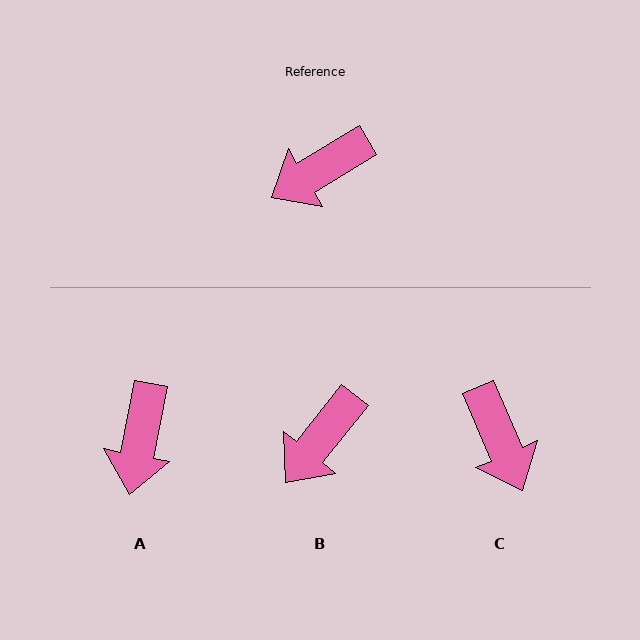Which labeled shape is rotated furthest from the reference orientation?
C, about 82 degrees away.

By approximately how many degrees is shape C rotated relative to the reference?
Approximately 82 degrees counter-clockwise.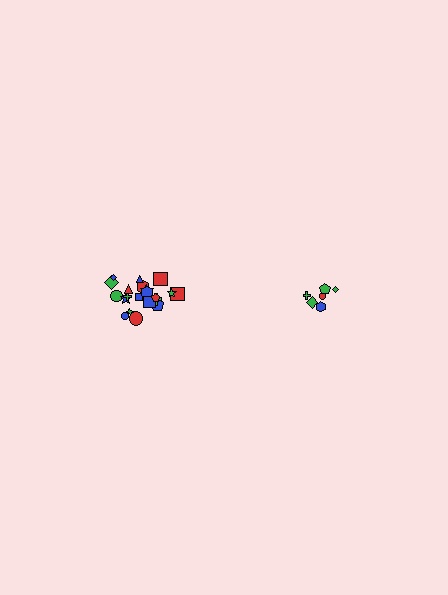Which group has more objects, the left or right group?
The left group.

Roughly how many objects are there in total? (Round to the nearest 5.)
Roughly 30 objects in total.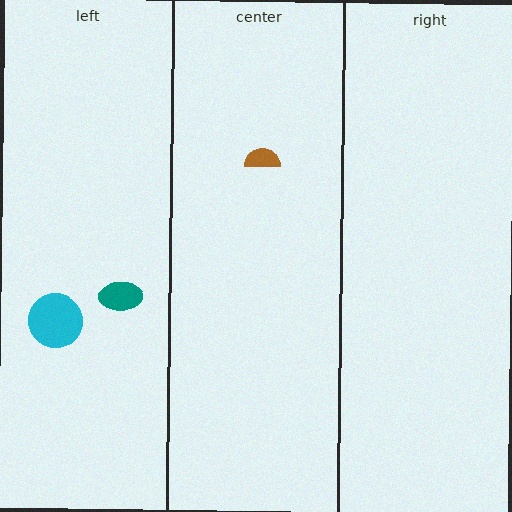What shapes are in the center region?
The brown semicircle.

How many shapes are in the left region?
2.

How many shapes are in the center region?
1.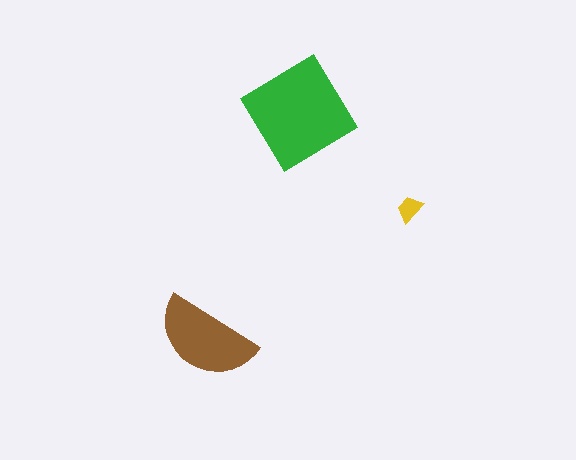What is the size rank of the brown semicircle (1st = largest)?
2nd.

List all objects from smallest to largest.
The yellow trapezoid, the brown semicircle, the green diamond.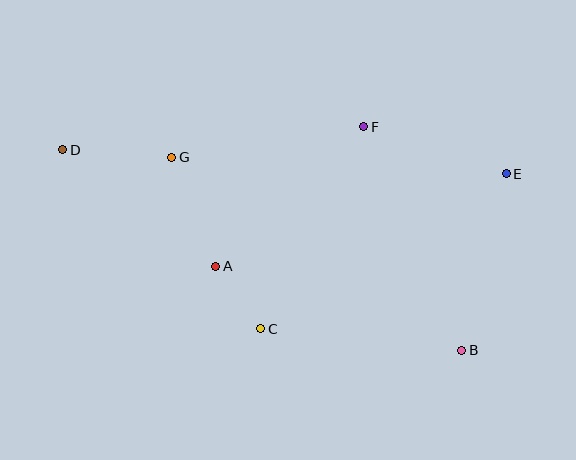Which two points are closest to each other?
Points A and C are closest to each other.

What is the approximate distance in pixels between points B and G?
The distance between B and G is approximately 348 pixels.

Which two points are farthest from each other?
Points B and D are farthest from each other.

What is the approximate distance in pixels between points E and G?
The distance between E and G is approximately 335 pixels.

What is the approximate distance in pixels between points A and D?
The distance between A and D is approximately 192 pixels.